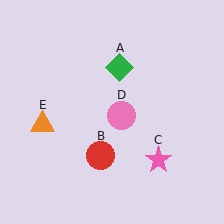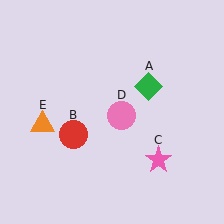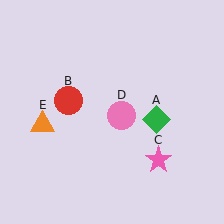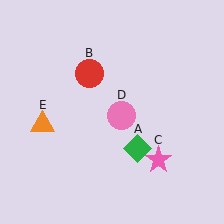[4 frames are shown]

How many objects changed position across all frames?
2 objects changed position: green diamond (object A), red circle (object B).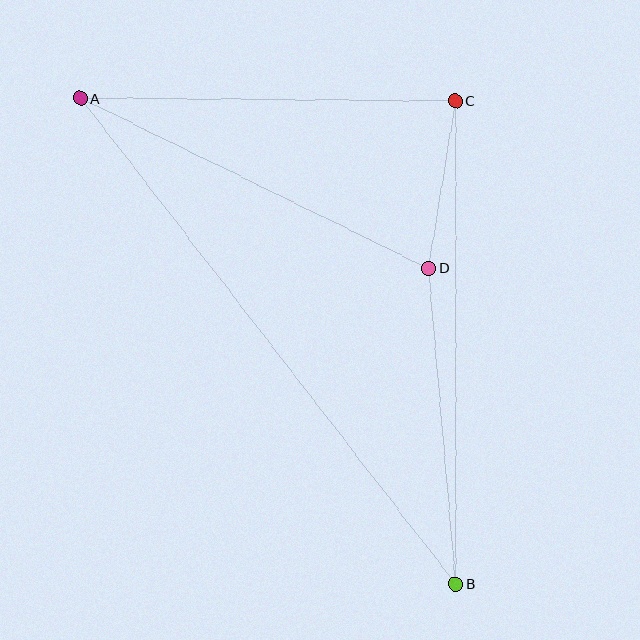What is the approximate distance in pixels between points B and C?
The distance between B and C is approximately 483 pixels.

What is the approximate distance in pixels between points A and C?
The distance between A and C is approximately 375 pixels.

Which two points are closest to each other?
Points C and D are closest to each other.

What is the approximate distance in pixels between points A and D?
The distance between A and D is approximately 388 pixels.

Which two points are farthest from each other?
Points A and B are farthest from each other.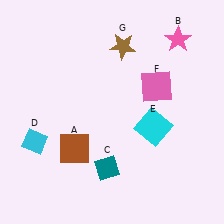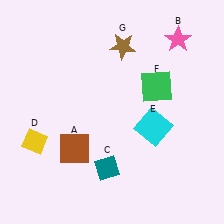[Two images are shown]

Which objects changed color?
D changed from cyan to yellow. F changed from pink to green.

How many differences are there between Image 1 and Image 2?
There are 2 differences between the two images.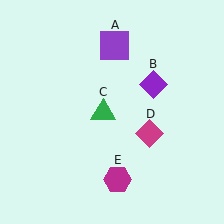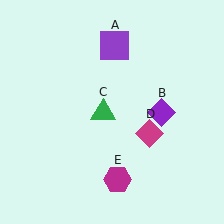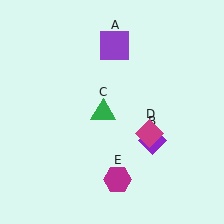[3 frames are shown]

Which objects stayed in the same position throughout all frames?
Purple square (object A) and green triangle (object C) and magenta diamond (object D) and magenta hexagon (object E) remained stationary.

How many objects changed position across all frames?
1 object changed position: purple diamond (object B).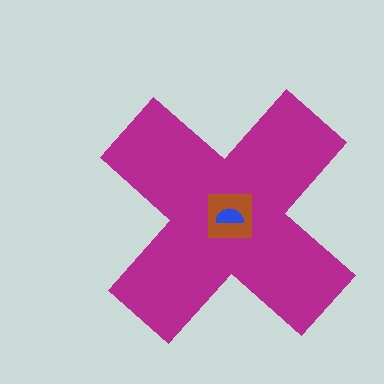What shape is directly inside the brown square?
The blue semicircle.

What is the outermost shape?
The magenta cross.